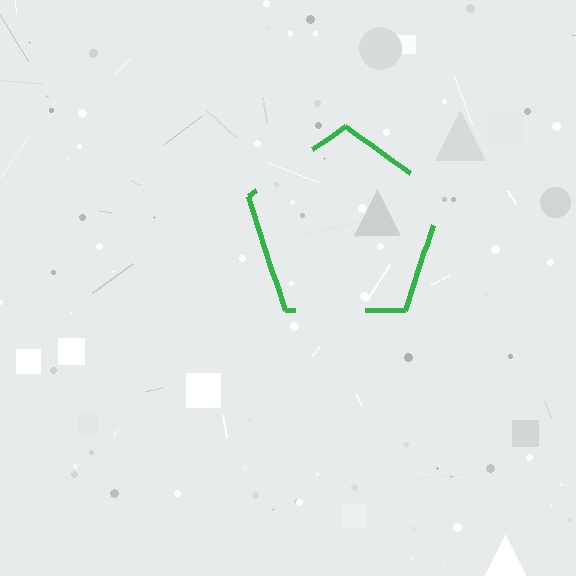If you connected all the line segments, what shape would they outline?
They would outline a pentagon.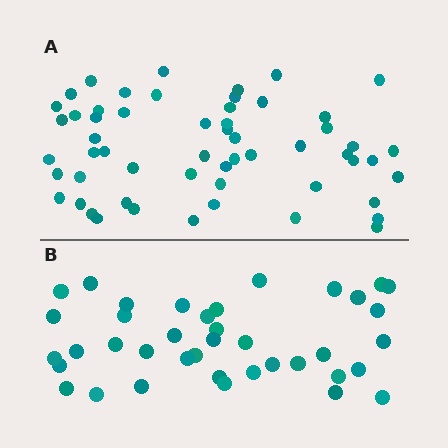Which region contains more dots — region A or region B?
Region A (the top region) has more dots.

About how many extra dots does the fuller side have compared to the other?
Region A has approximately 15 more dots than region B.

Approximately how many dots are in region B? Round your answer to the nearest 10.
About 40 dots. (The exact count is 39, which rounds to 40.)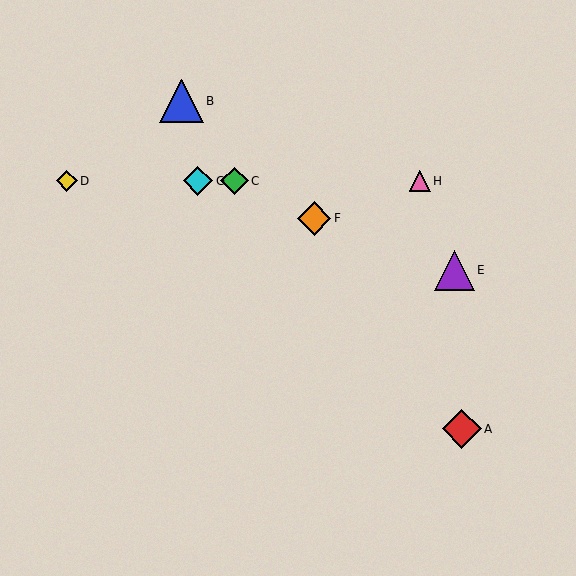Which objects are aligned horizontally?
Objects C, D, G, H are aligned horizontally.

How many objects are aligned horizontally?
4 objects (C, D, G, H) are aligned horizontally.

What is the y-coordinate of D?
Object D is at y≈181.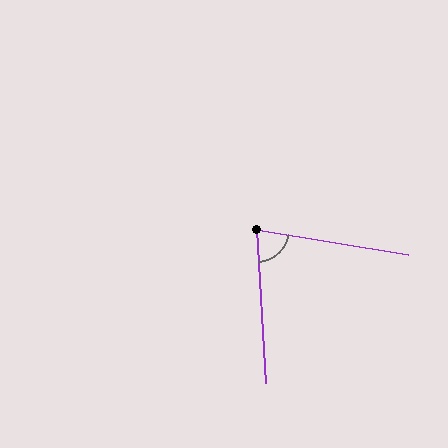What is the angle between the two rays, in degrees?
Approximately 77 degrees.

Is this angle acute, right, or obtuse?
It is acute.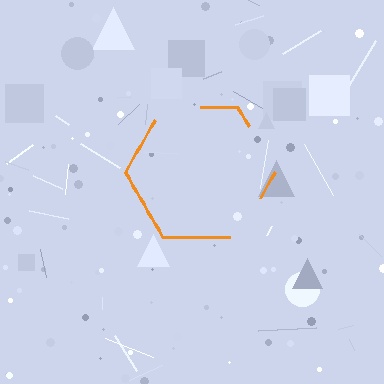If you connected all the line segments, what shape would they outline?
They would outline a hexagon.